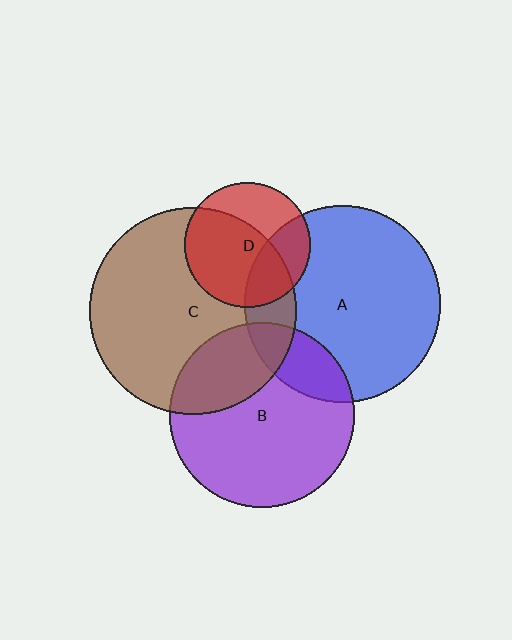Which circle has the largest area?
Circle C (brown).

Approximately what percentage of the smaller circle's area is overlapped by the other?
Approximately 60%.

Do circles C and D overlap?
Yes.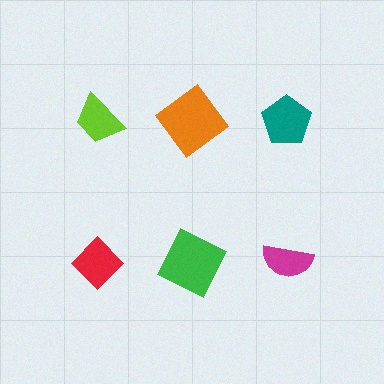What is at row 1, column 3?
A teal pentagon.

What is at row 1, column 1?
A lime trapezoid.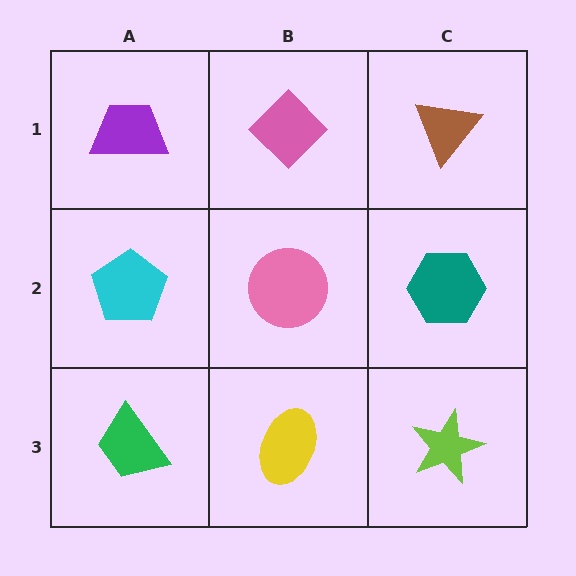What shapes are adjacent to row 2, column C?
A brown triangle (row 1, column C), a lime star (row 3, column C), a pink circle (row 2, column B).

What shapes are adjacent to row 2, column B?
A pink diamond (row 1, column B), a yellow ellipse (row 3, column B), a cyan pentagon (row 2, column A), a teal hexagon (row 2, column C).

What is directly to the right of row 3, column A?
A yellow ellipse.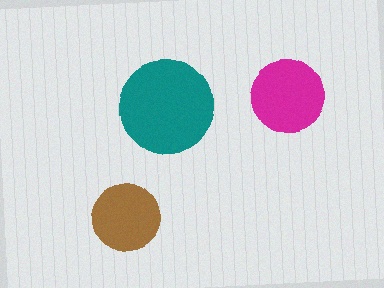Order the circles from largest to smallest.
the teal one, the magenta one, the brown one.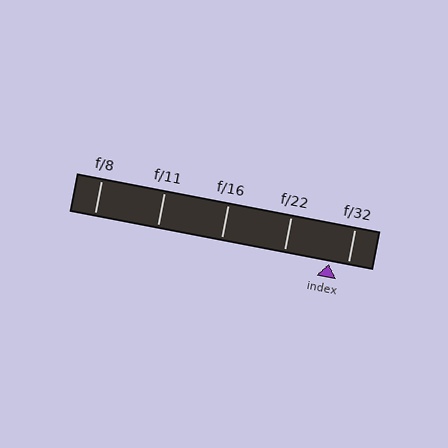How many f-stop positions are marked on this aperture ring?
There are 5 f-stop positions marked.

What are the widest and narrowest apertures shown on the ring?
The widest aperture shown is f/8 and the narrowest is f/32.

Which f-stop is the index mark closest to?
The index mark is closest to f/32.